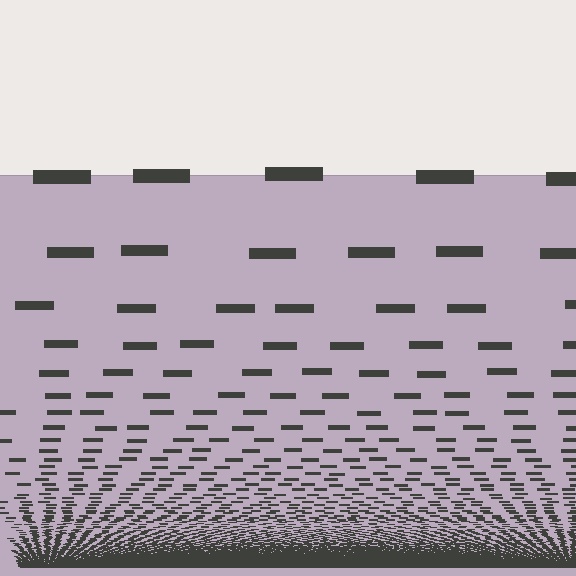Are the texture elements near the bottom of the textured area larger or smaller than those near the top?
Smaller. The gradient is inverted — elements near the bottom are smaller and denser.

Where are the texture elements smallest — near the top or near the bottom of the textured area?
Near the bottom.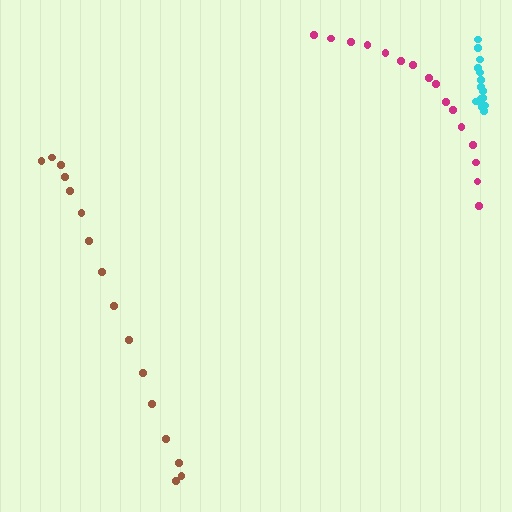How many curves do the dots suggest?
There are 3 distinct paths.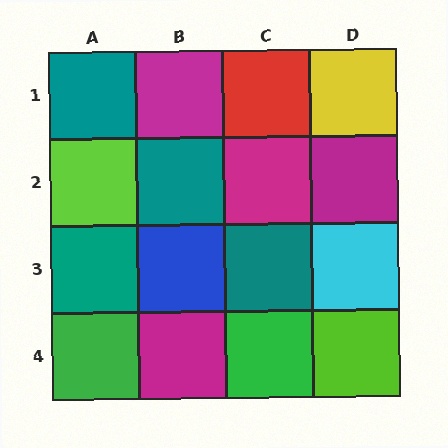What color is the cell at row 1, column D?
Yellow.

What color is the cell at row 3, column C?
Teal.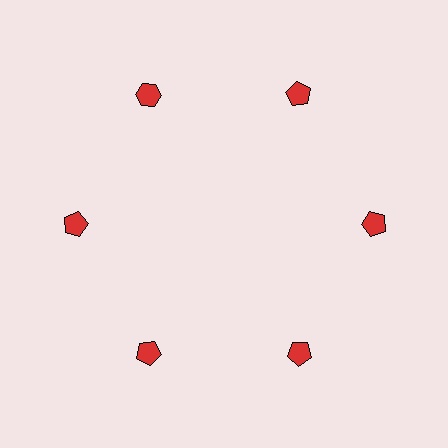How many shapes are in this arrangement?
There are 6 shapes arranged in a ring pattern.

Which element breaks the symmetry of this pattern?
The red hexagon at roughly the 11 o'clock position breaks the symmetry. All other shapes are red pentagons.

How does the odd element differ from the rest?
It has a different shape: hexagon instead of pentagon.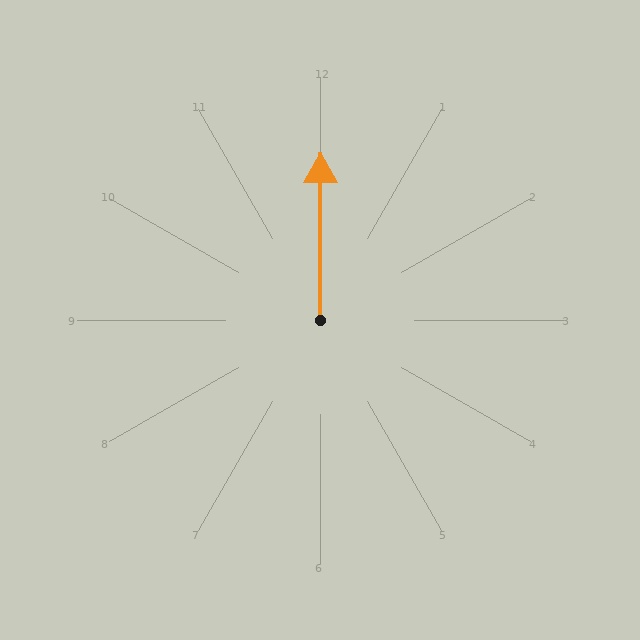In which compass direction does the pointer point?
North.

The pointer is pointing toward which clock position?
Roughly 12 o'clock.